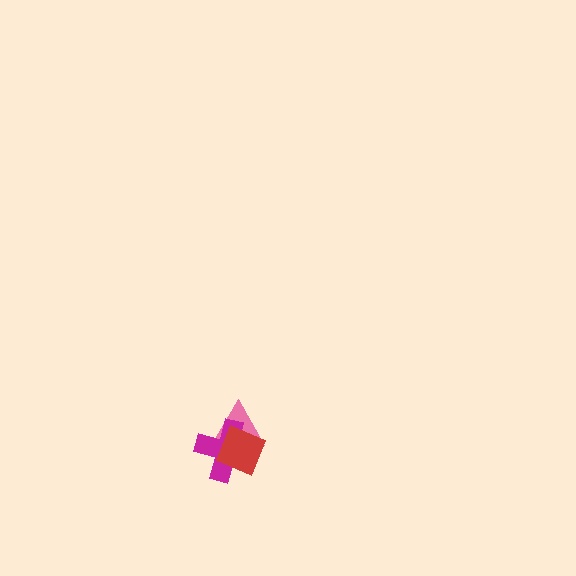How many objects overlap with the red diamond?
2 objects overlap with the red diamond.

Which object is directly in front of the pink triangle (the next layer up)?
The magenta cross is directly in front of the pink triangle.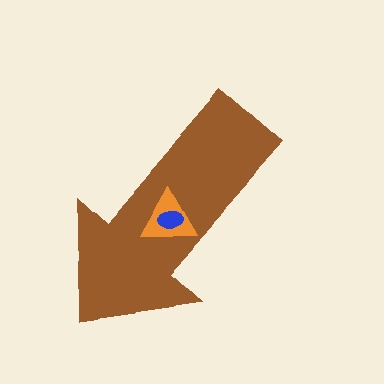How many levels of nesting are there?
3.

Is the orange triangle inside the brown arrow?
Yes.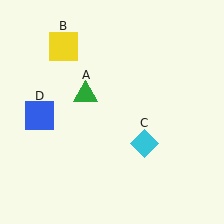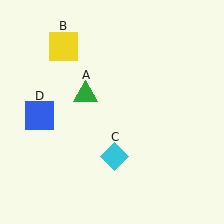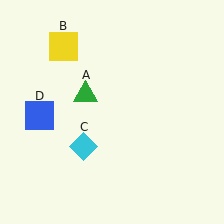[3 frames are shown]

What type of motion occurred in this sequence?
The cyan diamond (object C) rotated clockwise around the center of the scene.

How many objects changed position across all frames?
1 object changed position: cyan diamond (object C).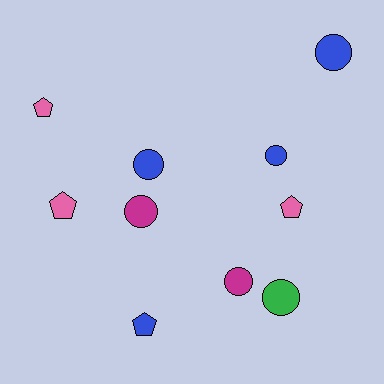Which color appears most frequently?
Blue, with 4 objects.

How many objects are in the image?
There are 10 objects.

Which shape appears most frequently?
Circle, with 6 objects.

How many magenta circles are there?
There are 2 magenta circles.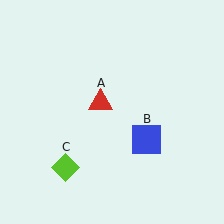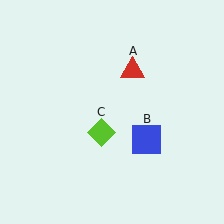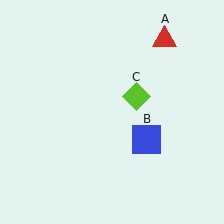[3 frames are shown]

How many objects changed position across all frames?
2 objects changed position: red triangle (object A), lime diamond (object C).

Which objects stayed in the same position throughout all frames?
Blue square (object B) remained stationary.